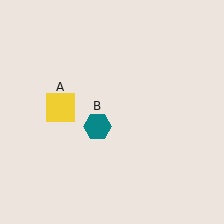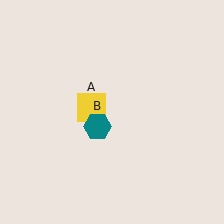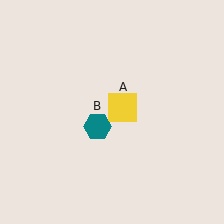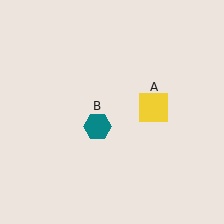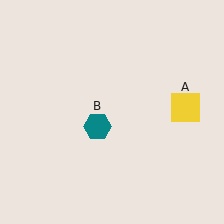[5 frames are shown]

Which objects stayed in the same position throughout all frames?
Teal hexagon (object B) remained stationary.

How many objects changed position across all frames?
1 object changed position: yellow square (object A).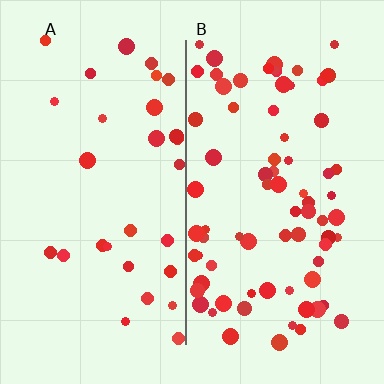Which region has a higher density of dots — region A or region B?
B (the right).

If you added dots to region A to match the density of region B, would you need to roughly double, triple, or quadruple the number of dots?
Approximately triple.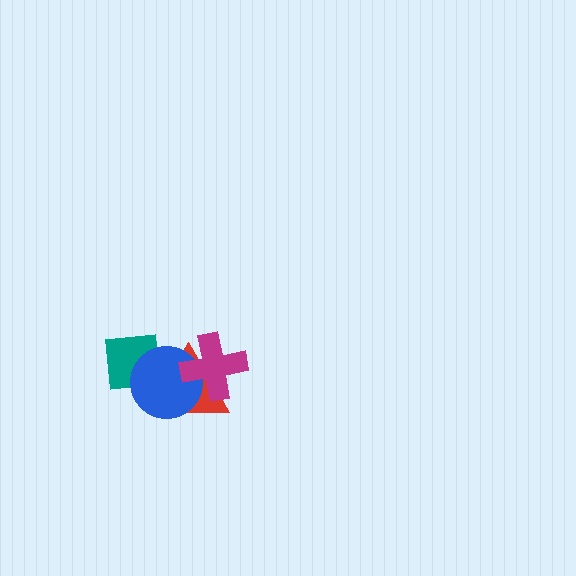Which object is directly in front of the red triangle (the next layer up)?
The blue circle is directly in front of the red triangle.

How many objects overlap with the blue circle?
3 objects overlap with the blue circle.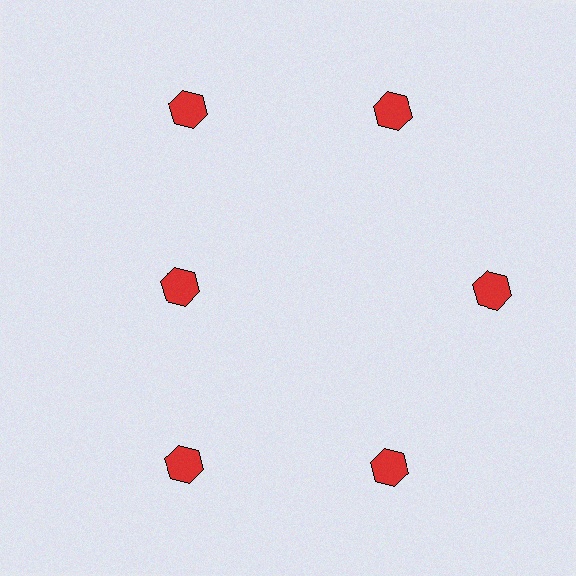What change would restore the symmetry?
The symmetry would be restored by moving it outward, back onto the ring so that all 6 hexagons sit at equal angles and equal distance from the center.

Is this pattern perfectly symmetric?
No. The 6 red hexagons are arranged in a ring, but one element near the 9 o'clock position is pulled inward toward the center, breaking the 6-fold rotational symmetry.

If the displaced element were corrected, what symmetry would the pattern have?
It would have 6-fold rotational symmetry — the pattern would map onto itself every 60 degrees.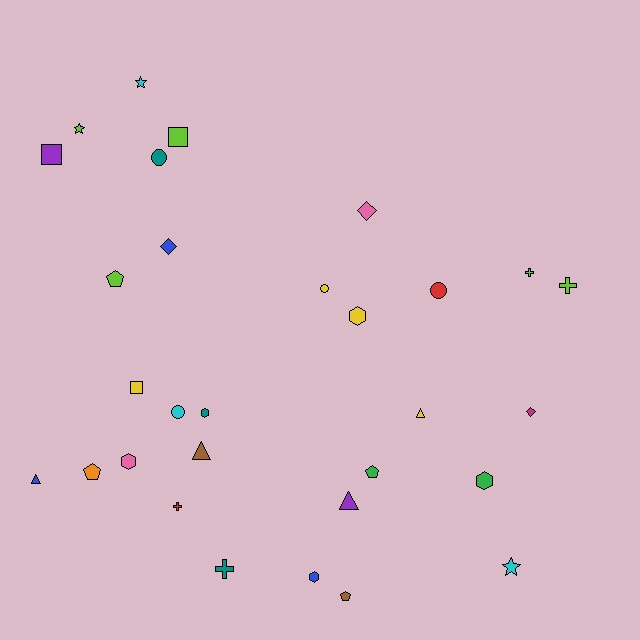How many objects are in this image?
There are 30 objects.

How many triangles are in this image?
There are 4 triangles.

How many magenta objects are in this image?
There is 1 magenta object.